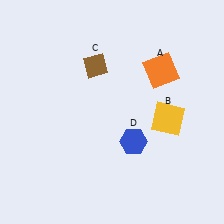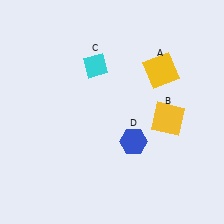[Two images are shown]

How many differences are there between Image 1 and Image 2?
There are 2 differences between the two images.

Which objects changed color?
A changed from orange to yellow. C changed from brown to cyan.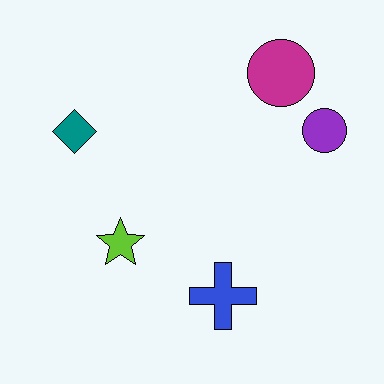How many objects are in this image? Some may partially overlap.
There are 5 objects.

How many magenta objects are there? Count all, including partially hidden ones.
There is 1 magenta object.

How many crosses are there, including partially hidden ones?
There is 1 cross.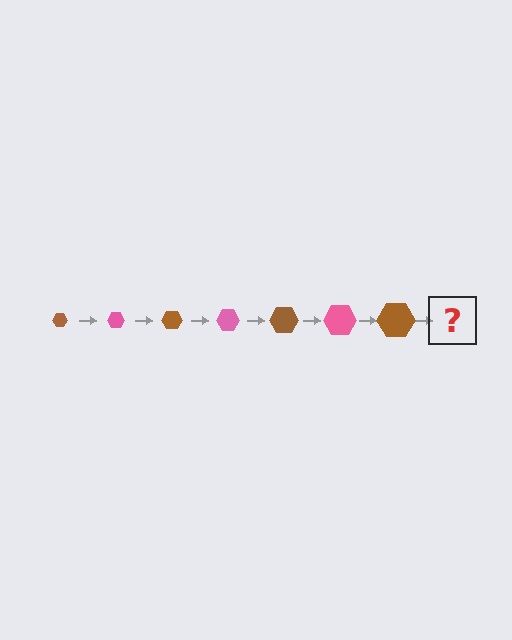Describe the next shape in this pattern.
It should be a pink hexagon, larger than the previous one.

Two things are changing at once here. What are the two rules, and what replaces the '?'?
The two rules are that the hexagon grows larger each step and the color cycles through brown and pink. The '?' should be a pink hexagon, larger than the previous one.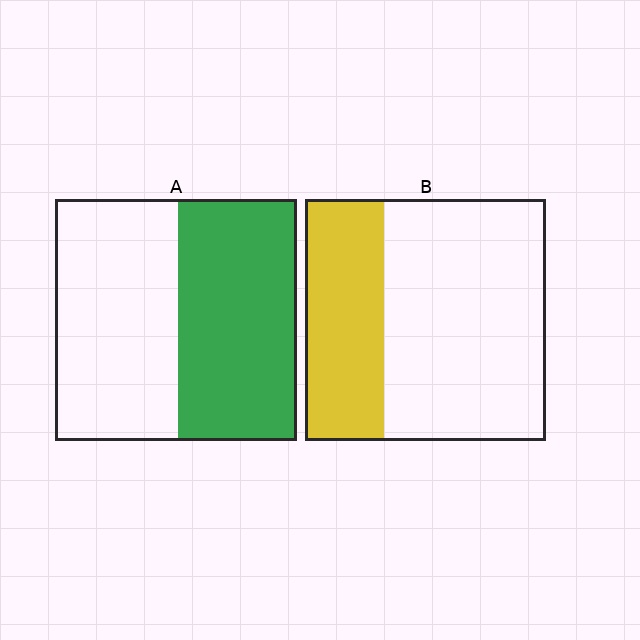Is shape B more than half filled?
No.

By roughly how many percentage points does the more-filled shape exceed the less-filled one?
By roughly 15 percentage points (A over B).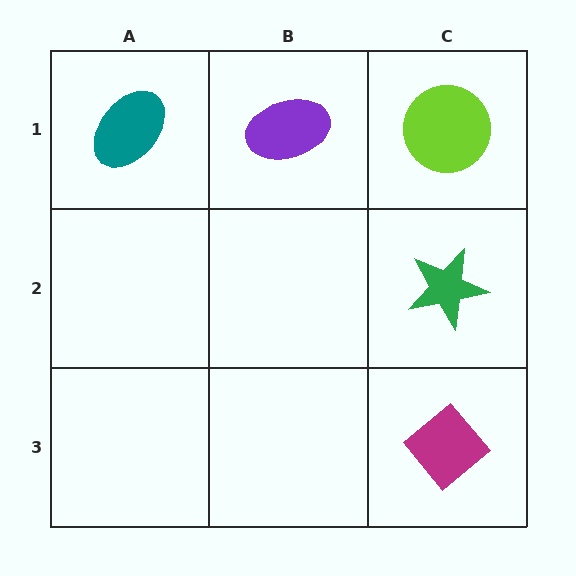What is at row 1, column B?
A purple ellipse.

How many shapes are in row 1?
3 shapes.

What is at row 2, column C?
A green star.